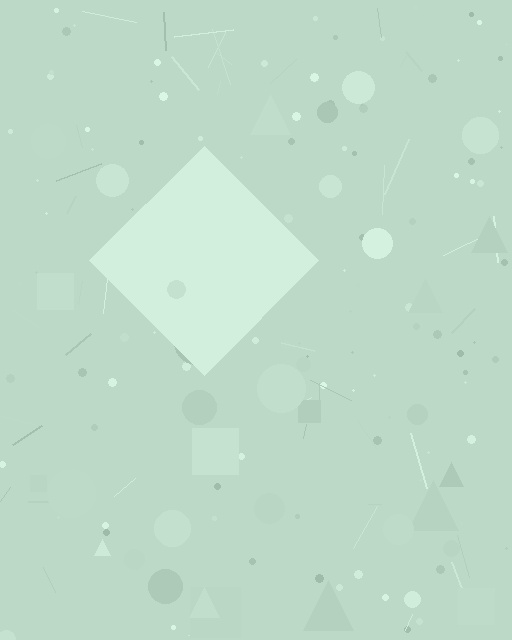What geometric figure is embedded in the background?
A diamond is embedded in the background.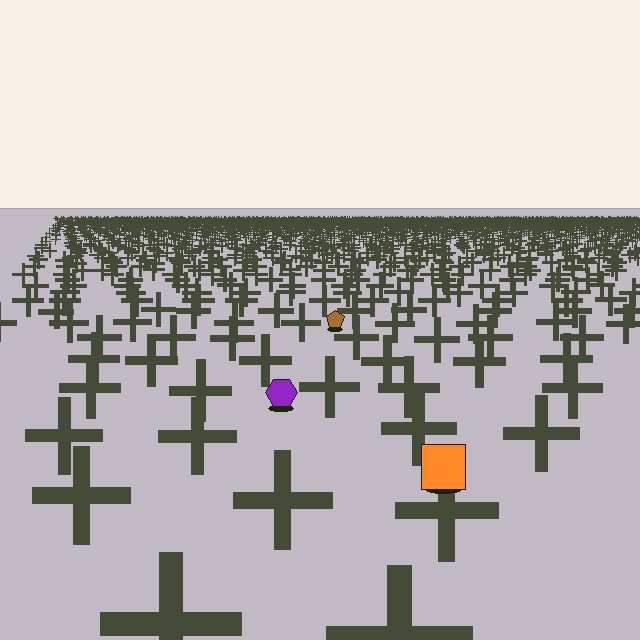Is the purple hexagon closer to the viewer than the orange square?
No. The orange square is closer — you can tell from the texture gradient: the ground texture is coarser near it.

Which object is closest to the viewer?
The orange square is closest. The texture marks near it are larger and more spread out.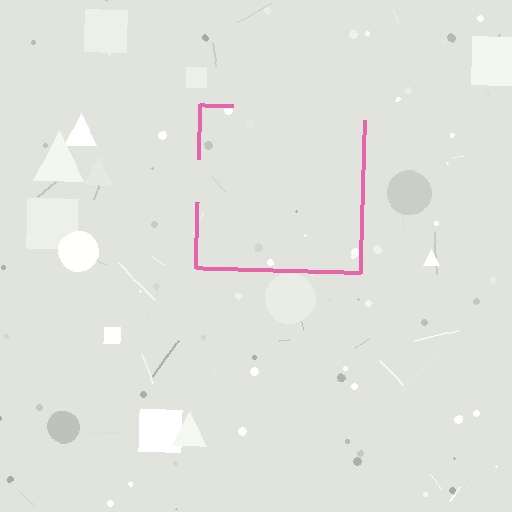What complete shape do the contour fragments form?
The contour fragments form a square.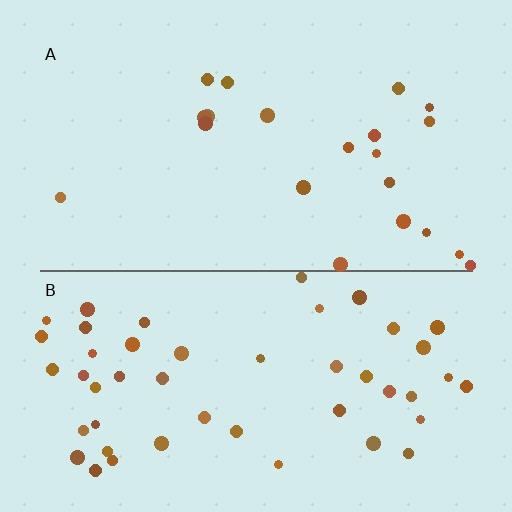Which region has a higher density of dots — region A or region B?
B (the bottom).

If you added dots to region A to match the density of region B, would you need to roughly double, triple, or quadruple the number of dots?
Approximately double.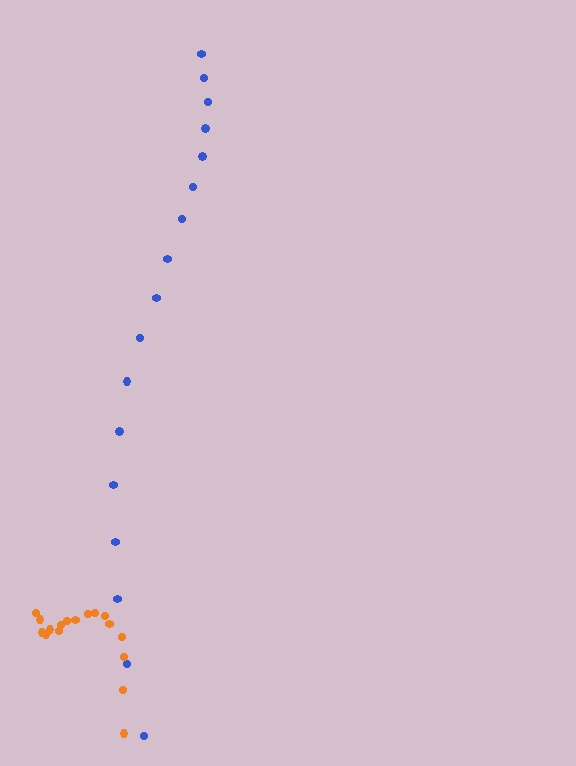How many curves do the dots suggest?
There are 2 distinct paths.